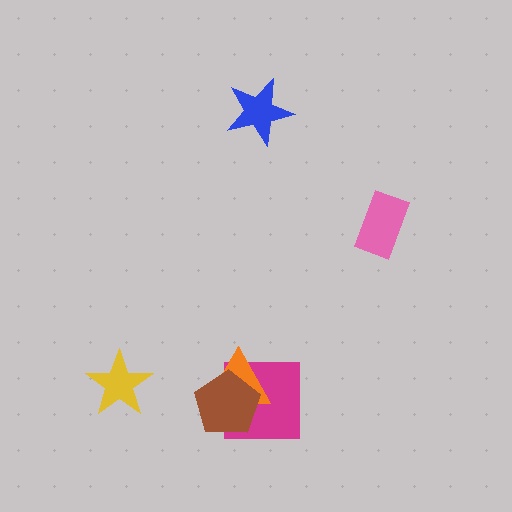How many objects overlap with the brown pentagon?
2 objects overlap with the brown pentagon.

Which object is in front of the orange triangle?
The brown pentagon is in front of the orange triangle.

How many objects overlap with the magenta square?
2 objects overlap with the magenta square.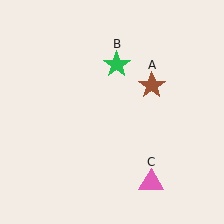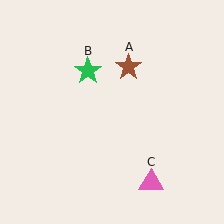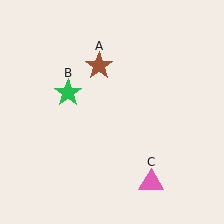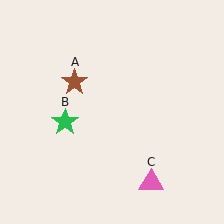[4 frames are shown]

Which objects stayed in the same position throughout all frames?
Pink triangle (object C) remained stationary.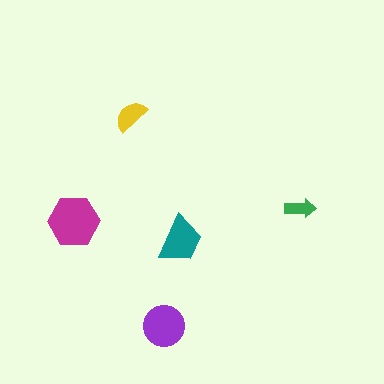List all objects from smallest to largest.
The green arrow, the yellow semicircle, the teal trapezoid, the purple circle, the magenta hexagon.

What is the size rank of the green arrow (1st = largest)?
5th.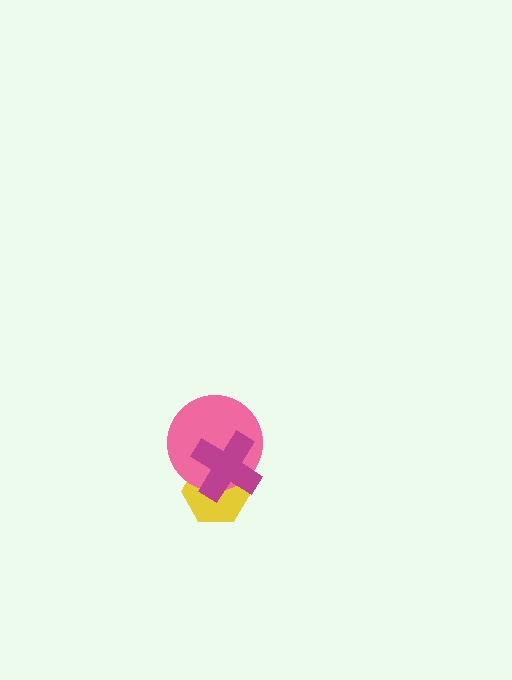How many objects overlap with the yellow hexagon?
2 objects overlap with the yellow hexagon.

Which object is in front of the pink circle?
The magenta cross is in front of the pink circle.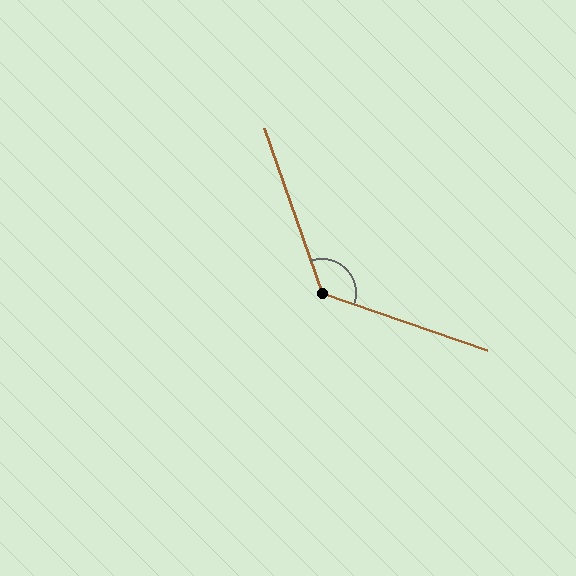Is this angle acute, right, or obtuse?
It is obtuse.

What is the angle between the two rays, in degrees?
Approximately 128 degrees.